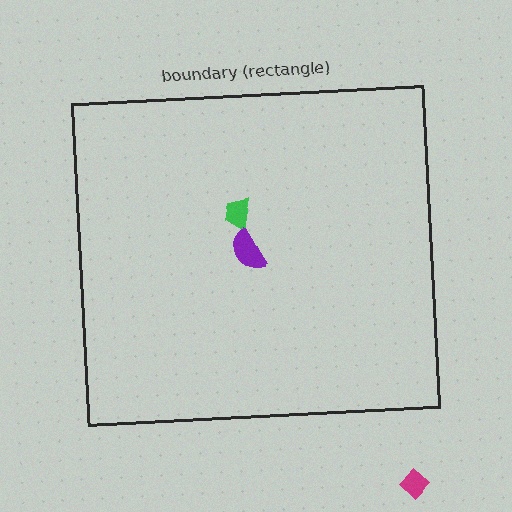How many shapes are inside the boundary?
2 inside, 1 outside.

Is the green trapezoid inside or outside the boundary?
Inside.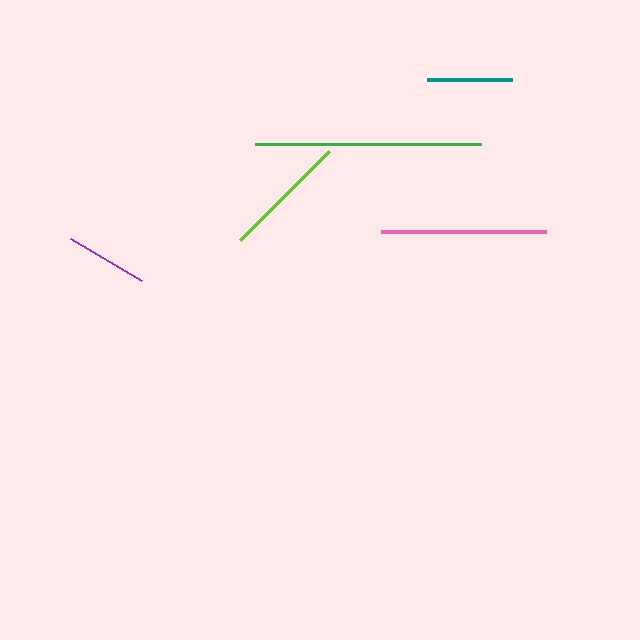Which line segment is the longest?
The green line is the longest at approximately 226 pixels.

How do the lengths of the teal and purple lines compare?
The teal and purple lines are approximately the same length.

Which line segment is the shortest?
The purple line is the shortest at approximately 83 pixels.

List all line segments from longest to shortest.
From longest to shortest: green, pink, lime, teal, purple.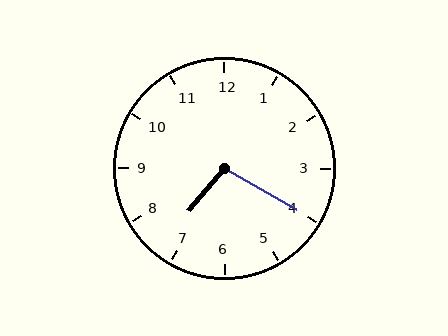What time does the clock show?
7:20.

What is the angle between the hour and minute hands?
Approximately 100 degrees.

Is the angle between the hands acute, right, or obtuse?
It is obtuse.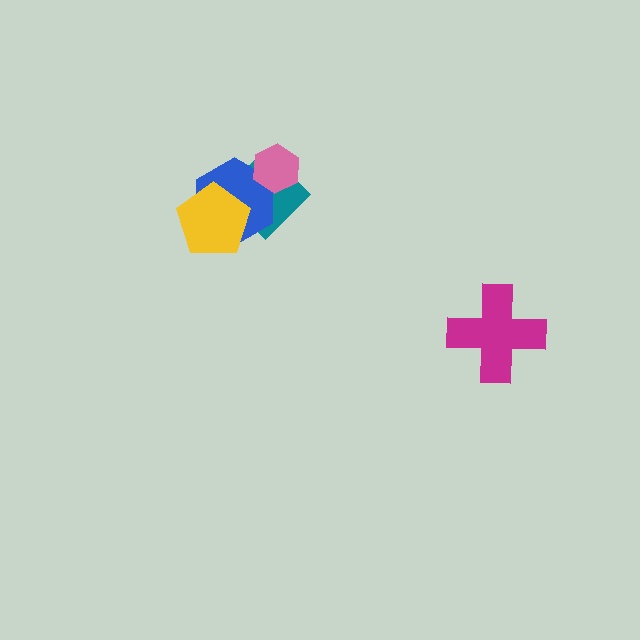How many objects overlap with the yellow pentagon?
2 objects overlap with the yellow pentagon.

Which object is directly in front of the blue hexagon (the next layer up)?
The pink hexagon is directly in front of the blue hexagon.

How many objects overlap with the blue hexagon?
3 objects overlap with the blue hexagon.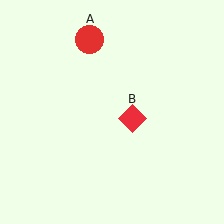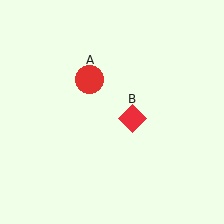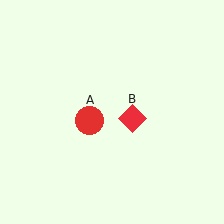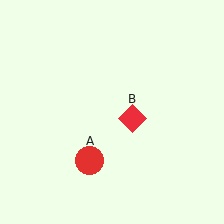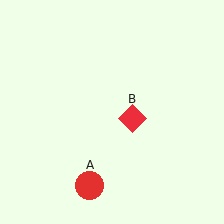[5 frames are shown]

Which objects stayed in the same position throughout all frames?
Red diamond (object B) remained stationary.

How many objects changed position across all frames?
1 object changed position: red circle (object A).